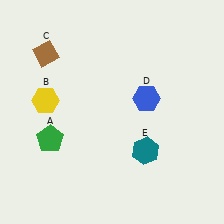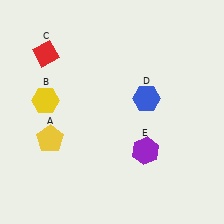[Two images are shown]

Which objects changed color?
A changed from green to yellow. C changed from brown to red. E changed from teal to purple.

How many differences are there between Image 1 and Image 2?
There are 3 differences between the two images.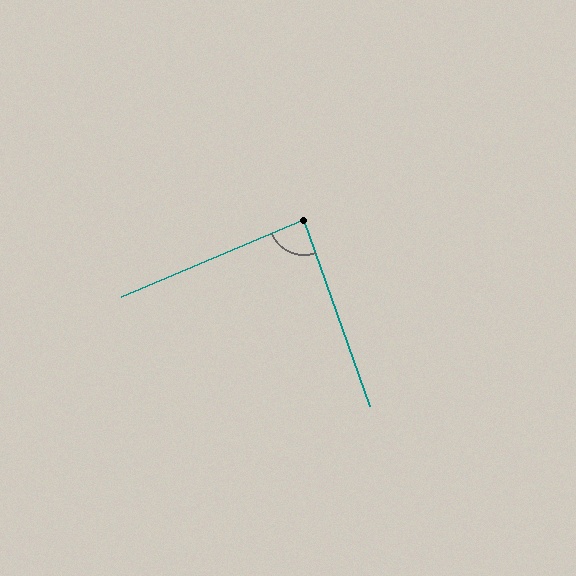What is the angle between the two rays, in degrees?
Approximately 86 degrees.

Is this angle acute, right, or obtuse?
It is approximately a right angle.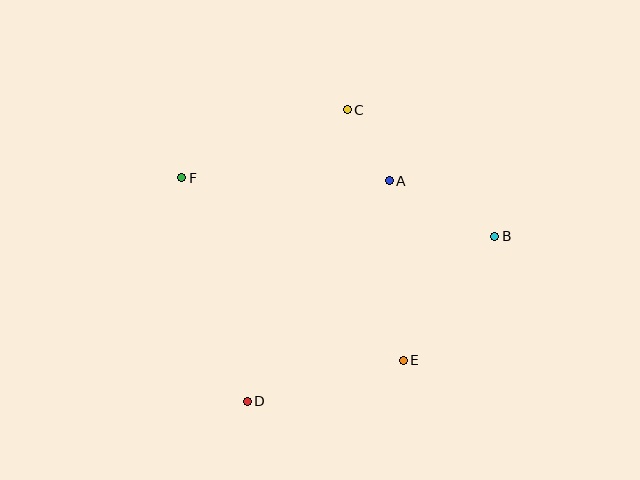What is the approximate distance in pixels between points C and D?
The distance between C and D is approximately 308 pixels.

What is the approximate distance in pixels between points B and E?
The distance between B and E is approximately 155 pixels.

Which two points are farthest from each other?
Points B and F are farthest from each other.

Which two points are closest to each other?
Points A and C are closest to each other.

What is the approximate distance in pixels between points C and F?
The distance between C and F is approximately 179 pixels.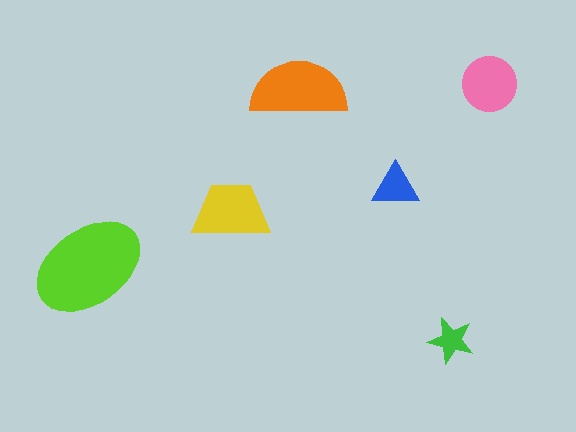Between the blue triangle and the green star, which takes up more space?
The blue triangle.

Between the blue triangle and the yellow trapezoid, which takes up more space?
The yellow trapezoid.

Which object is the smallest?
The green star.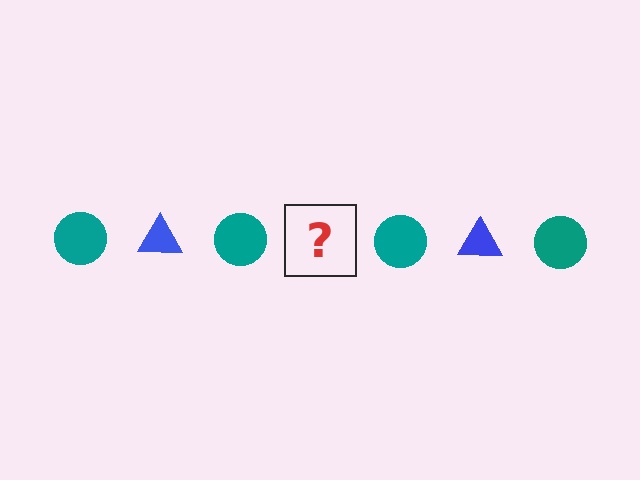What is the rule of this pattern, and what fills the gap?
The rule is that the pattern alternates between teal circle and blue triangle. The gap should be filled with a blue triangle.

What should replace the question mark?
The question mark should be replaced with a blue triangle.